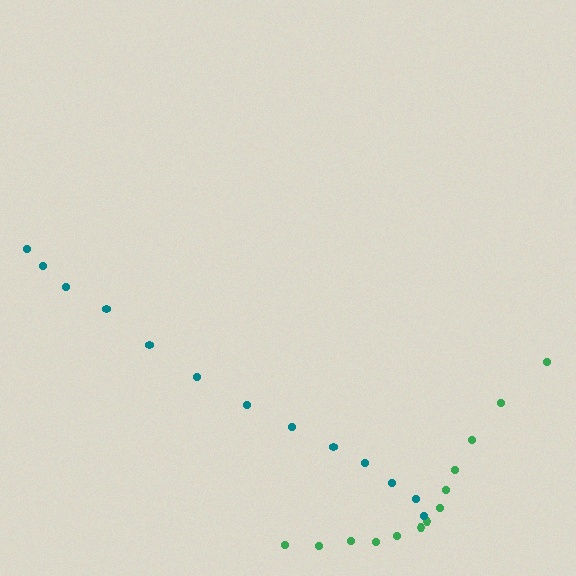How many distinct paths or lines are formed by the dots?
There are 2 distinct paths.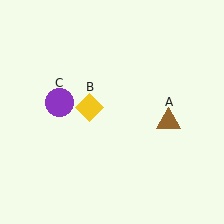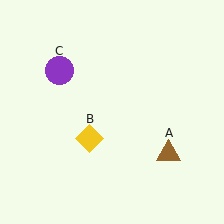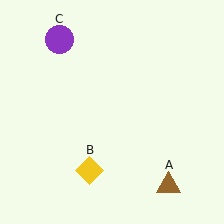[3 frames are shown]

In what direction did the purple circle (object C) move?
The purple circle (object C) moved up.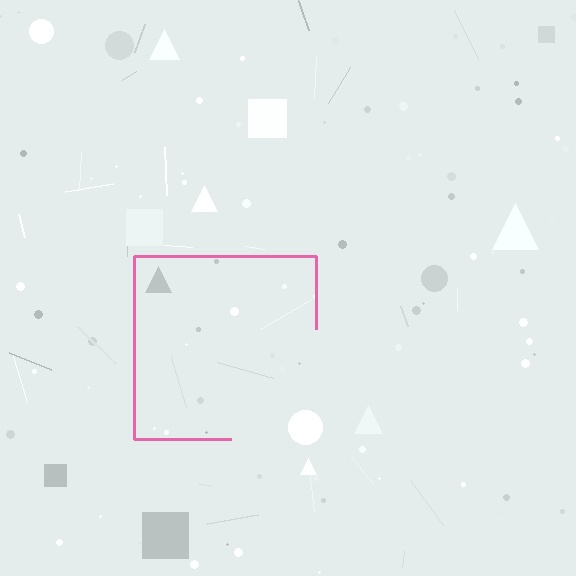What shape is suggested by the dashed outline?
The dashed outline suggests a square.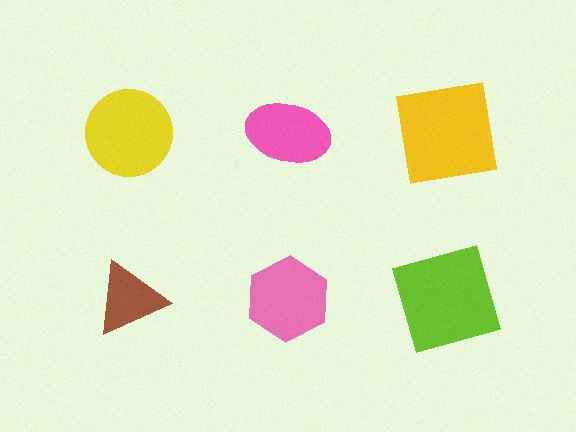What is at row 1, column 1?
A yellow circle.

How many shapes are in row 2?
3 shapes.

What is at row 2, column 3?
A lime square.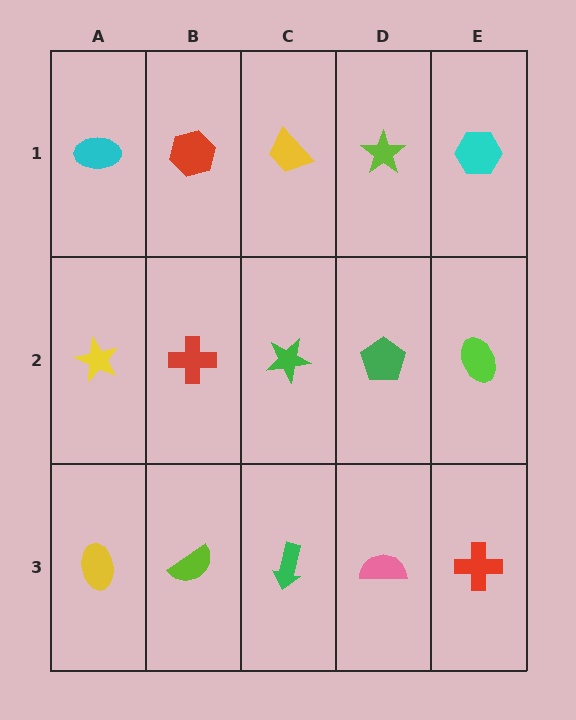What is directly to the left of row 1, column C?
A red hexagon.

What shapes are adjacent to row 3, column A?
A yellow star (row 2, column A), a lime semicircle (row 3, column B).